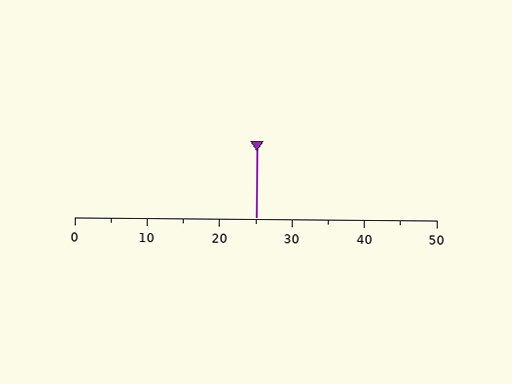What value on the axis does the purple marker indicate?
The marker indicates approximately 25.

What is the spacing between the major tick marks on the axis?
The major ticks are spaced 10 apart.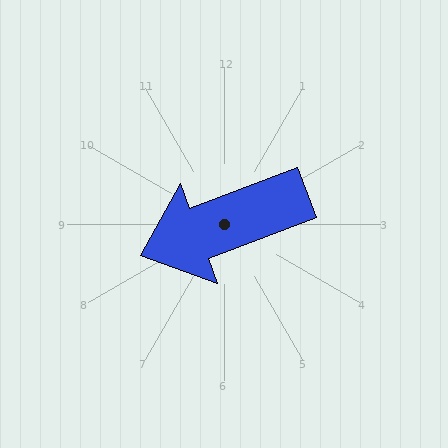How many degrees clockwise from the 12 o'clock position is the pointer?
Approximately 249 degrees.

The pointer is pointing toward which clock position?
Roughly 8 o'clock.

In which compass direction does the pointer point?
West.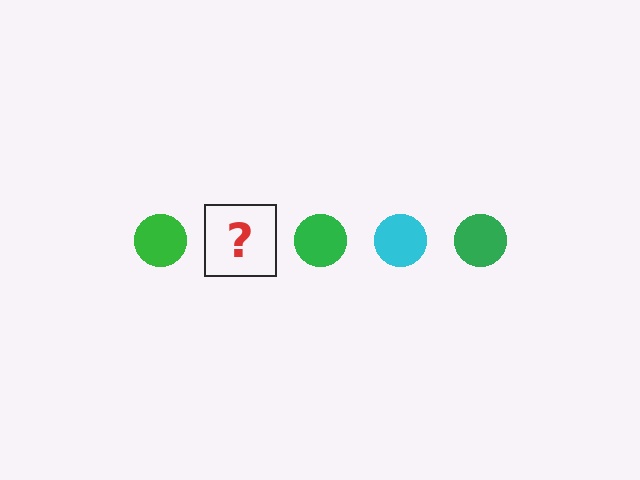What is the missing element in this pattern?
The missing element is a cyan circle.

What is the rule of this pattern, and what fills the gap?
The rule is that the pattern cycles through green, cyan circles. The gap should be filled with a cyan circle.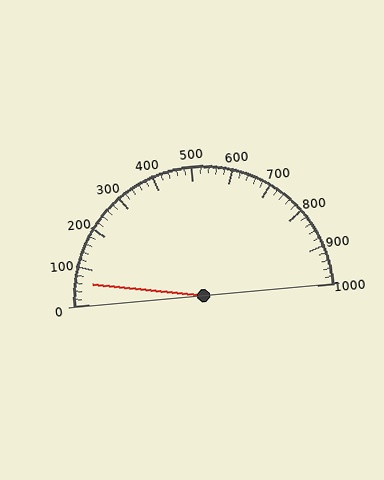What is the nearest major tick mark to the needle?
The nearest major tick mark is 100.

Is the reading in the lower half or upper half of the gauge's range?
The reading is in the lower half of the range (0 to 1000).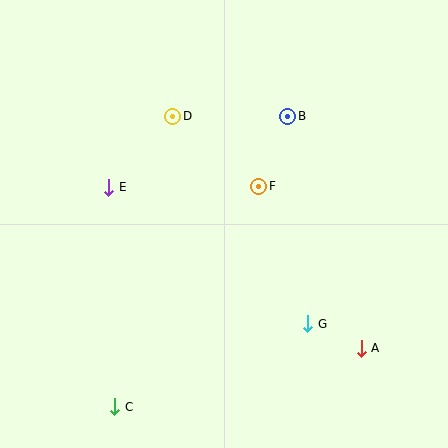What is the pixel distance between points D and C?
The distance between D and C is 296 pixels.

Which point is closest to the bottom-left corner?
Point C is closest to the bottom-left corner.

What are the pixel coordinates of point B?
Point B is at (288, 116).